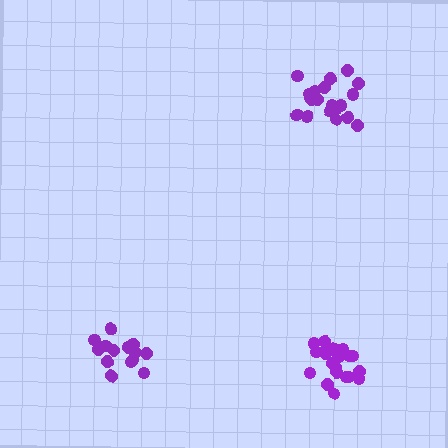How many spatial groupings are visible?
There are 3 spatial groupings.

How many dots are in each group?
Group 1: 21 dots, Group 2: 16 dots, Group 3: 21 dots (58 total).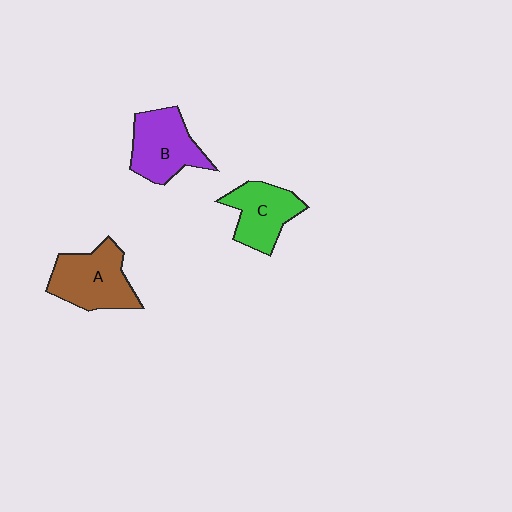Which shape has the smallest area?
Shape C (green).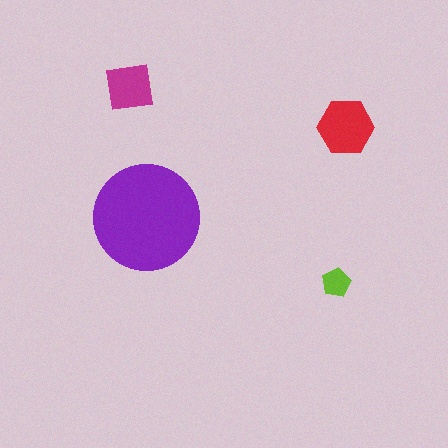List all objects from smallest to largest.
The lime pentagon, the magenta square, the red hexagon, the purple circle.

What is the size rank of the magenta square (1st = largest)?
3rd.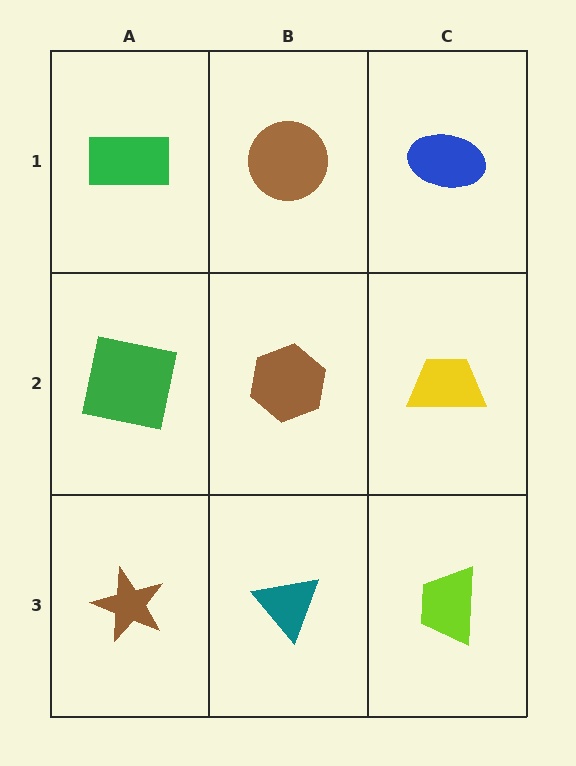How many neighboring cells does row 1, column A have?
2.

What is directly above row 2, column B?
A brown circle.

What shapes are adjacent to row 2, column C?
A blue ellipse (row 1, column C), a lime trapezoid (row 3, column C), a brown hexagon (row 2, column B).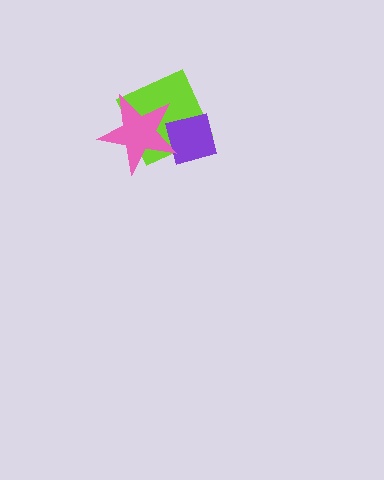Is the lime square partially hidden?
Yes, it is partially covered by another shape.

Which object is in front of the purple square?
The pink star is in front of the purple square.